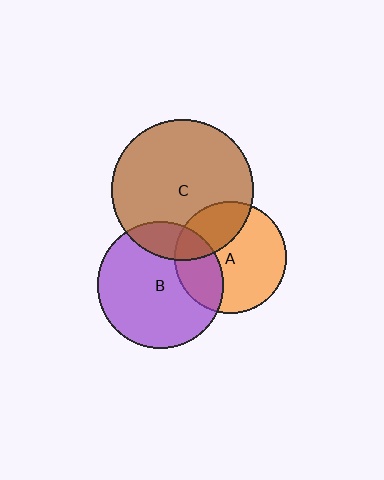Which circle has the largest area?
Circle C (brown).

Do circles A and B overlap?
Yes.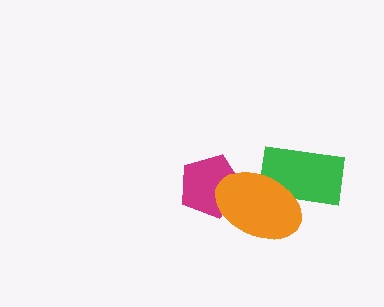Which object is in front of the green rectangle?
The orange ellipse is in front of the green rectangle.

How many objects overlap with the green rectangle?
1 object overlaps with the green rectangle.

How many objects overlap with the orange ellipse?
2 objects overlap with the orange ellipse.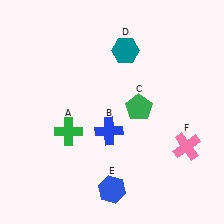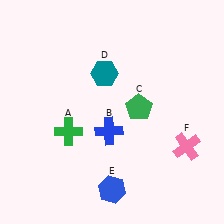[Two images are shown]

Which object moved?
The teal hexagon (D) moved down.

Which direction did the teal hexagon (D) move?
The teal hexagon (D) moved down.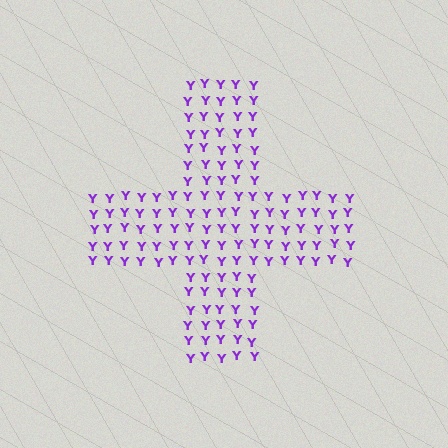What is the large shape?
The large shape is a cross.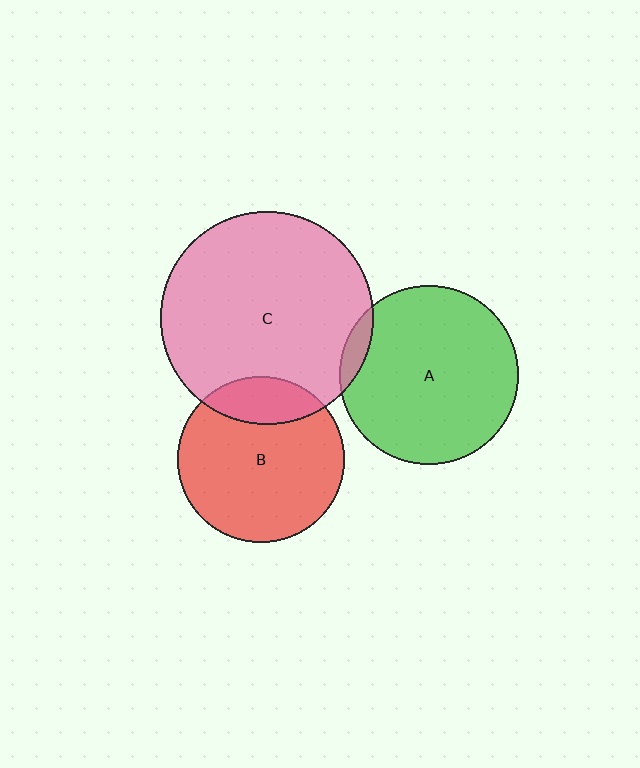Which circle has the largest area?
Circle C (pink).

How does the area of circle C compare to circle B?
Approximately 1.6 times.